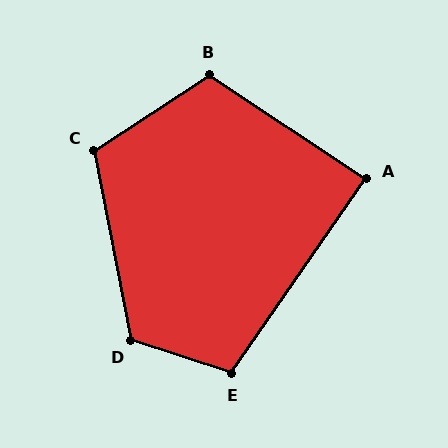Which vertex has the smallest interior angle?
A, at approximately 89 degrees.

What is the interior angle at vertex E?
Approximately 107 degrees (obtuse).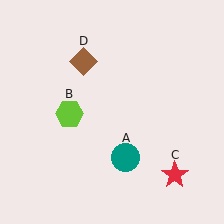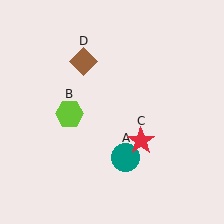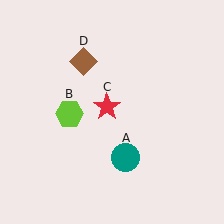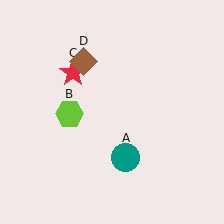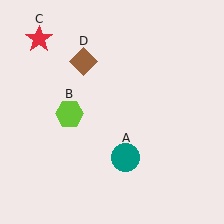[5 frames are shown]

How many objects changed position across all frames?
1 object changed position: red star (object C).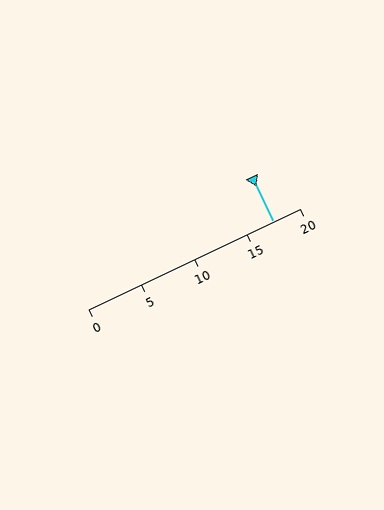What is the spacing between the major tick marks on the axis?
The major ticks are spaced 5 apart.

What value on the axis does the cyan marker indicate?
The marker indicates approximately 17.5.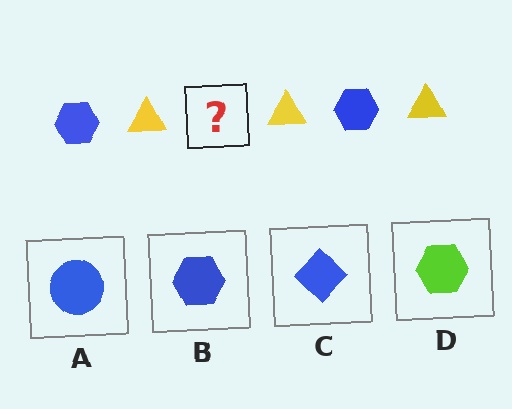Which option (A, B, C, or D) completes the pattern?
B.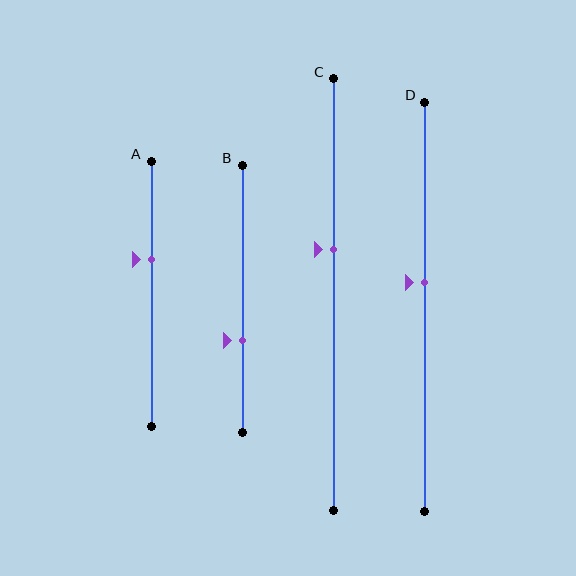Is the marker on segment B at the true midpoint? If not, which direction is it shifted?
No, the marker on segment B is shifted downward by about 15% of the segment length.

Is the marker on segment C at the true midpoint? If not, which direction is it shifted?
No, the marker on segment C is shifted upward by about 10% of the segment length.